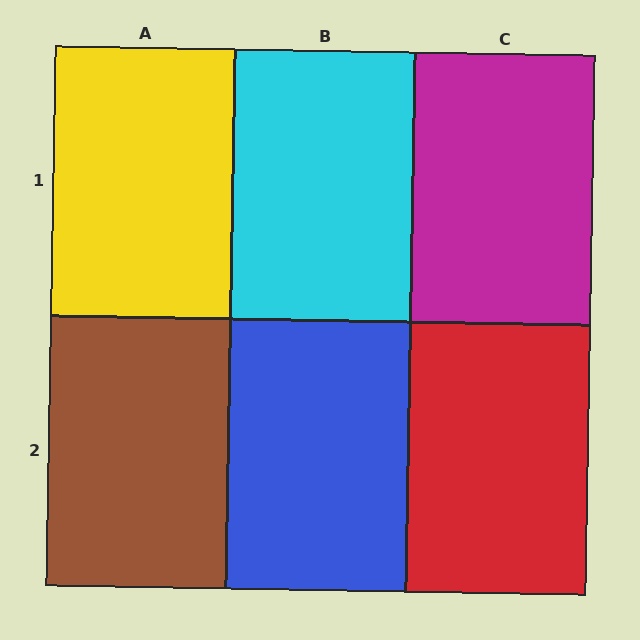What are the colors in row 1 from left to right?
Yellow, cyan, magenta.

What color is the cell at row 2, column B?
Blue.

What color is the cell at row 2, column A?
Brown.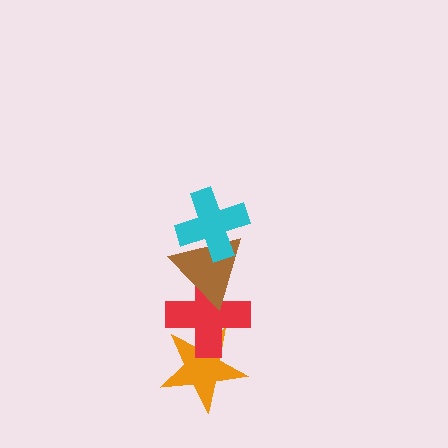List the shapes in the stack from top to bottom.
From top to bottom: the cyan cross, the brown triangle, the red cross, the orange star.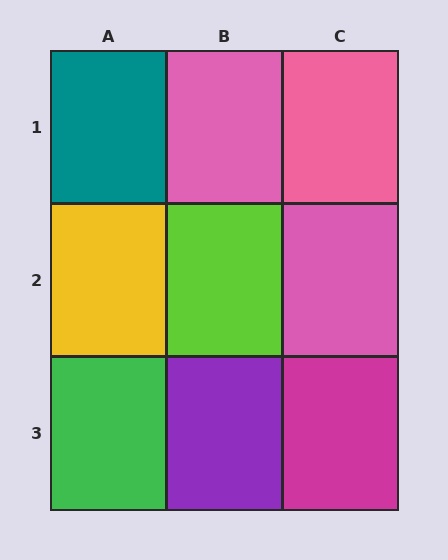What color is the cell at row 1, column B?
Pink.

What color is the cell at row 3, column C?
Magenta.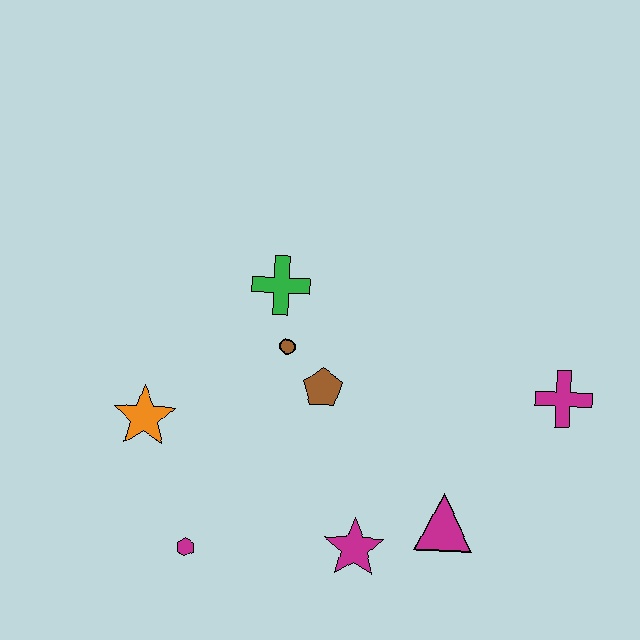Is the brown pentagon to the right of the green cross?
Yes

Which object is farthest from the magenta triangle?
The orange star is farthest from the magenta triangle.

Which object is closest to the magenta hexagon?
The orange star is closest to the magenta hexagon.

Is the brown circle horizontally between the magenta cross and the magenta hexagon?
Yes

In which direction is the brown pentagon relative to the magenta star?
The brown pentagon is above the magenta star.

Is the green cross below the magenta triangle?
No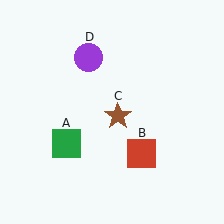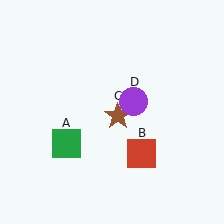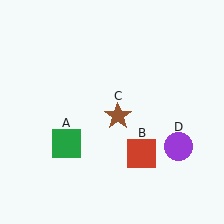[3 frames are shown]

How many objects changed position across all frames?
1 object changed position: purple circle (object D).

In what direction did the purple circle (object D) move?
The purple circle (object D) moved down and to the right.